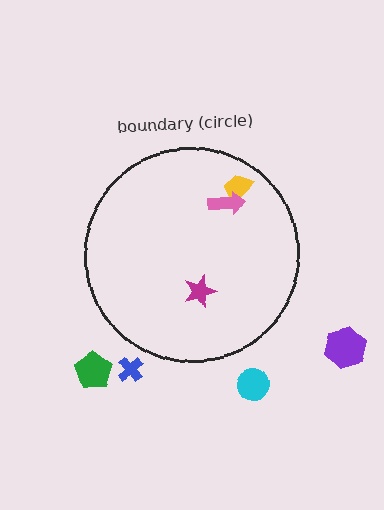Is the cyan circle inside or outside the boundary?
Outside.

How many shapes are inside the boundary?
3 inside, 4 outside.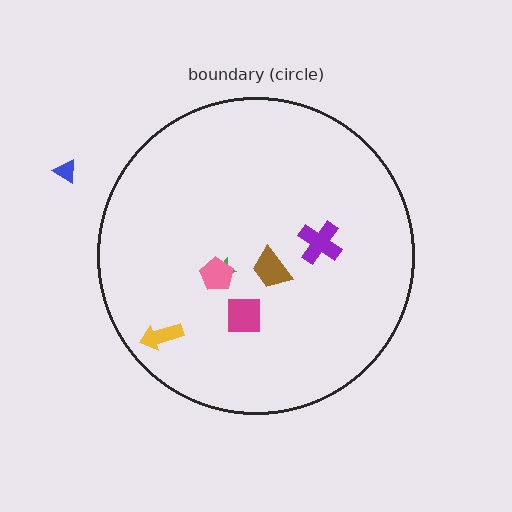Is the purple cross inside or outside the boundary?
Inside.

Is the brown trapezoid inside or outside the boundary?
Inside.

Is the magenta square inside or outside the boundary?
Inside.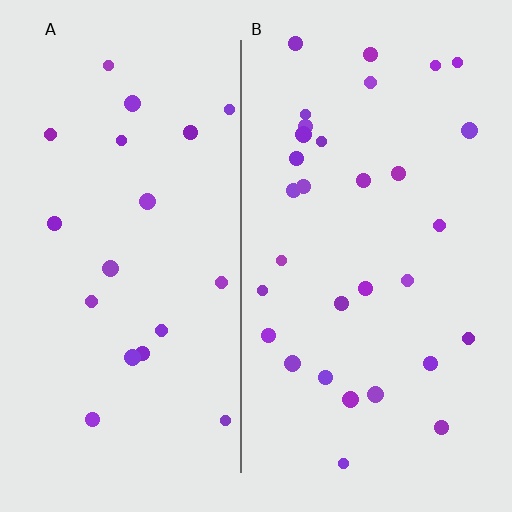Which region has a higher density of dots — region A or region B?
B (the right).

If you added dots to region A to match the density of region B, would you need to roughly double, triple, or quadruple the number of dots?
Approximately double.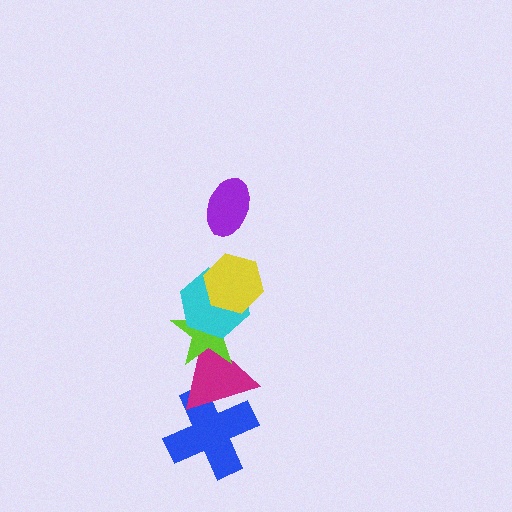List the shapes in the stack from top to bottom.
From top to bottom: the purple ellipse, the yellow hexagon, the cyan hexagon, the lime star, the magenta triangle, the blue cross.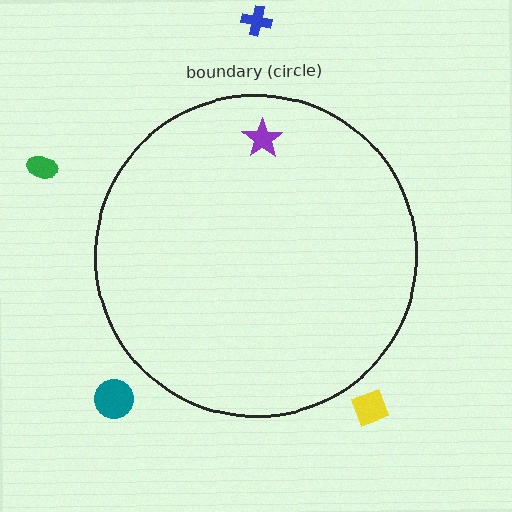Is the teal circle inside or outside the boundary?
Outside.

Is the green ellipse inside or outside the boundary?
Outside.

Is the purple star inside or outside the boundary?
Inside.